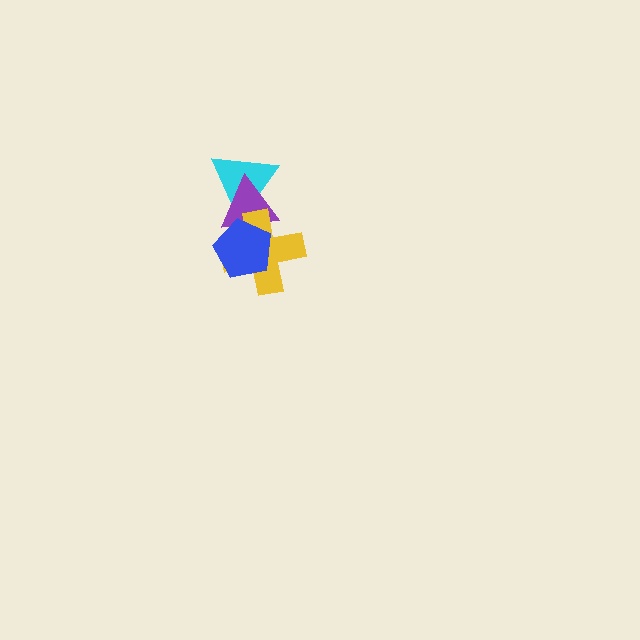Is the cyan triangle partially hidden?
Yes, it is partially covered by another shape.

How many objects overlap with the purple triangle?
3 objects overlap with the purple triangle.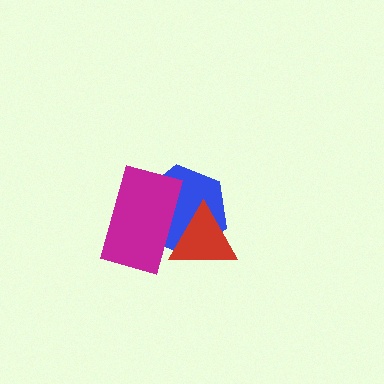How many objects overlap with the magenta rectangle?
2 objects overlap with the magenta rectangle.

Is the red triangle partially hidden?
Yes, it is partially covered by another shape.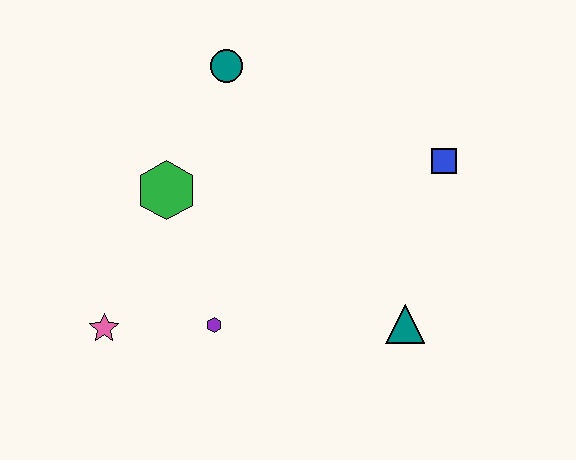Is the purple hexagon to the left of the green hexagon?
No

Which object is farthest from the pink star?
The blue square is farthest from the pink star.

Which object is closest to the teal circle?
The green hexagon is closest to the teal circle.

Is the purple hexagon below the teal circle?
Yes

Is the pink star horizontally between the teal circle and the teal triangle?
No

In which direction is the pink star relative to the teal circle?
The pink star is below the teal circle.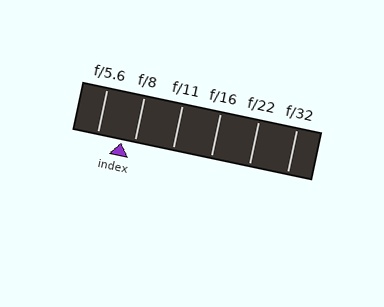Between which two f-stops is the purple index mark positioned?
The index mark is between f/5.6 and f/8.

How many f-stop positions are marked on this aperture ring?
There are 6 f-stop positions marked.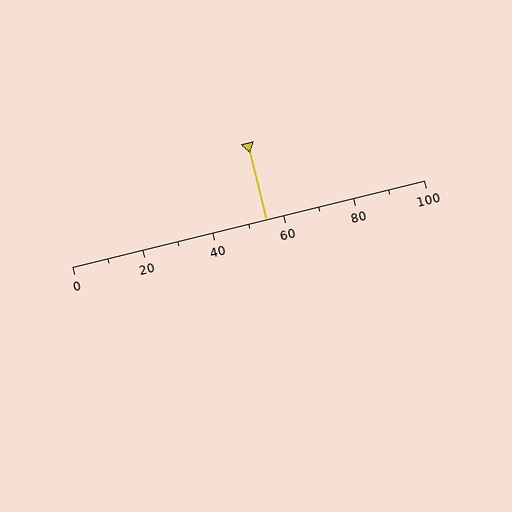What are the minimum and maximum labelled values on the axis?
The axis runs from 0 to 100.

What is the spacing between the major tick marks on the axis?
The major ticks are spaced 20 apart.